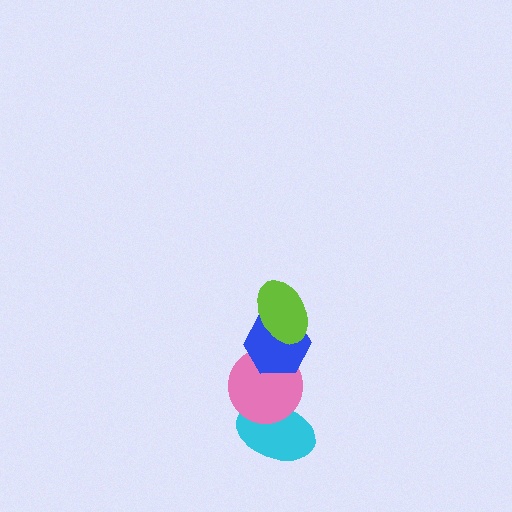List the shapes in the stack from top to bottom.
From top to bottom: the lime ellipse, the blue hexagon, the pink circle, the cyan ellipse.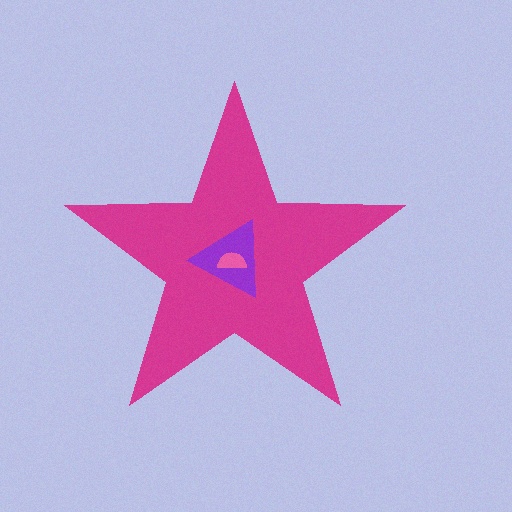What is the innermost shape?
The pink semicircle.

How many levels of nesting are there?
3.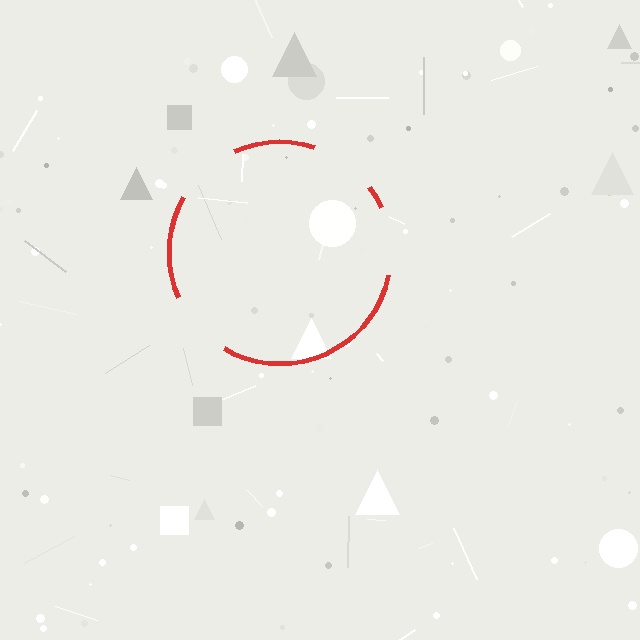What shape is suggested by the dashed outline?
The dashed outline suggests a circle.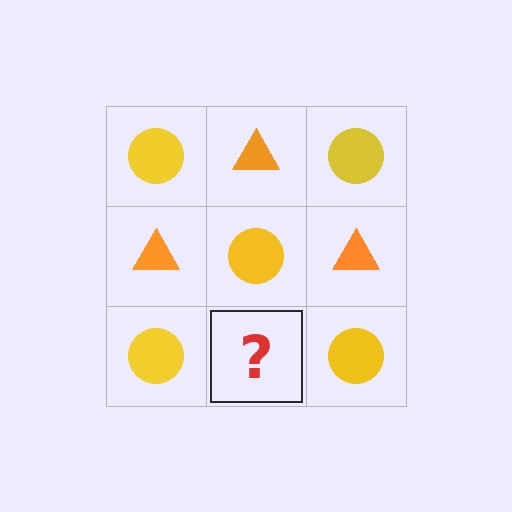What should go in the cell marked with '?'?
The missing cell should contain an orange triangle.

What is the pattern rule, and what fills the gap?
The rule is that it alternates yellow circle and orange triangle in a checkerboard pattern. The gap should be filled with an orange triangle.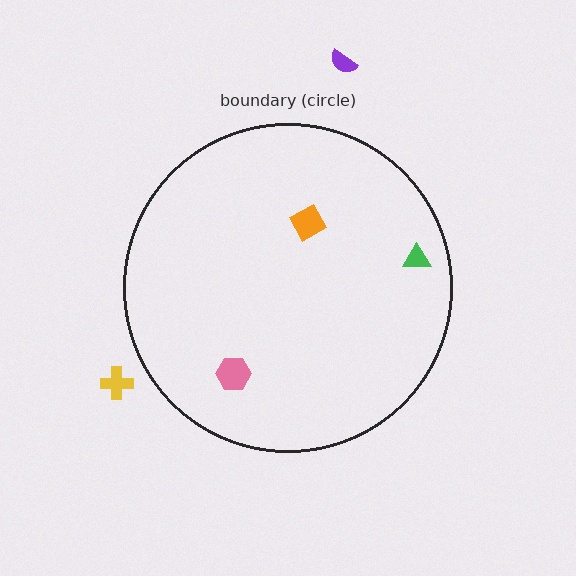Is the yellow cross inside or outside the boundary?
Outside.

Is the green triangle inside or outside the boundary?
Inside.